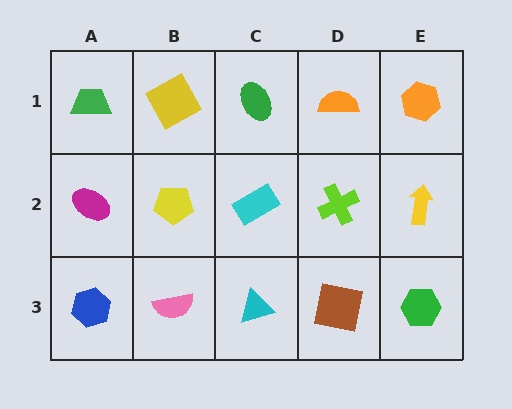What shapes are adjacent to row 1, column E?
A yellow arrow (row 2, column E), an orange semicircle (row 1, column D).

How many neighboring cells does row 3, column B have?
3.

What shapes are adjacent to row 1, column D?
A lime cross (row 2, column D), a green ellipse (row 1, column C), an orange hexagon (row 1, column E).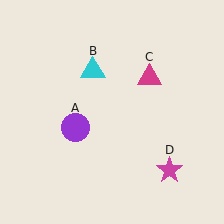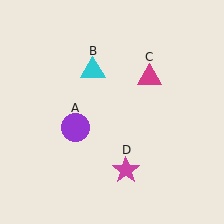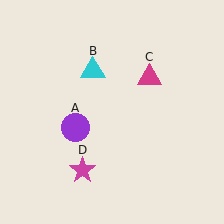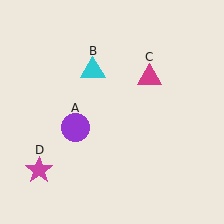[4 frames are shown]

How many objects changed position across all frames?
1 object changed position: magenta star (object D).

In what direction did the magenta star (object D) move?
The magenta star (object D) moved left.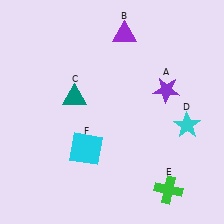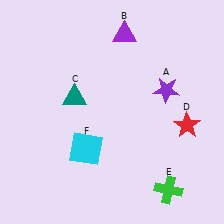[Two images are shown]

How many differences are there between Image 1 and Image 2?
There is 1 difference between the two images.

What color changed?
The star (D) changed from cyan in Image 1 to red in Image 2.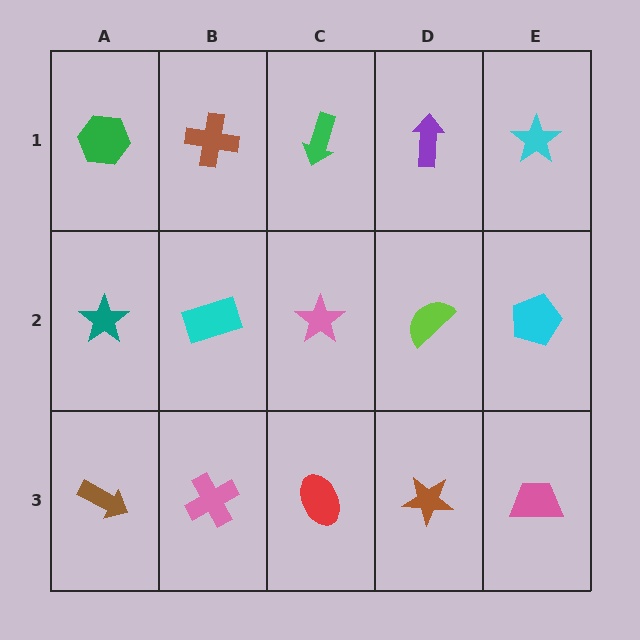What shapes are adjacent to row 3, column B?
A cyan rectangle (row 2, column B), a brown arrow (row 3, column A), a red ellipse (row 3, column C).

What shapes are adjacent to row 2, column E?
A cyan star (row 1, column E), a pink trapezoid (row 3, column E), a lime semicircle (row 2, column D).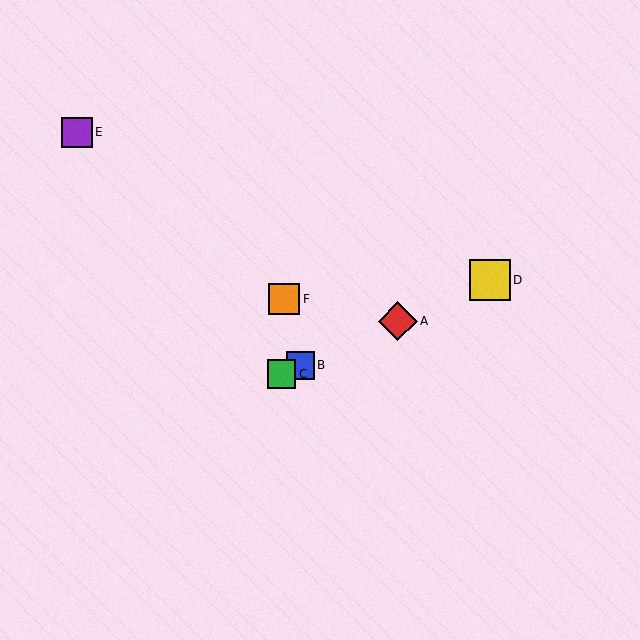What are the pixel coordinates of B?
Object B is at (300, 365).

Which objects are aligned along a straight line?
Objects A, B, C, D are aligned along a straight line.